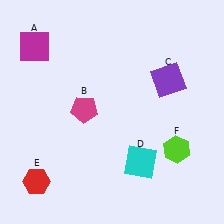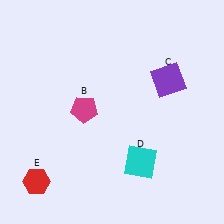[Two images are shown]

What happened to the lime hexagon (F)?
The lime hexagon (F) was removed in Image 2. It was in the bottom-right area of Image 1.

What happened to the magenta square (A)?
The magenta square (A) was removed in Image 2. It was in the top-left area of Image 1.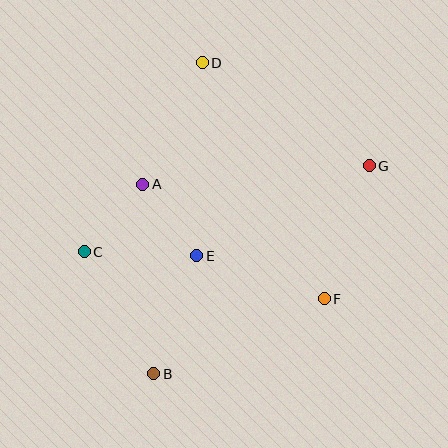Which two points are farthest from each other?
Points B and D are farthest from each other.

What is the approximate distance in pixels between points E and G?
The distance between E and G is approximately 195 pixels.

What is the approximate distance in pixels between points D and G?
The distance between D and G is approximately 196 pixels.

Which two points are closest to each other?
Points A and C are closest to each other.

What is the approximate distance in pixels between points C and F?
The distance between C and F is approximately 245 pixels.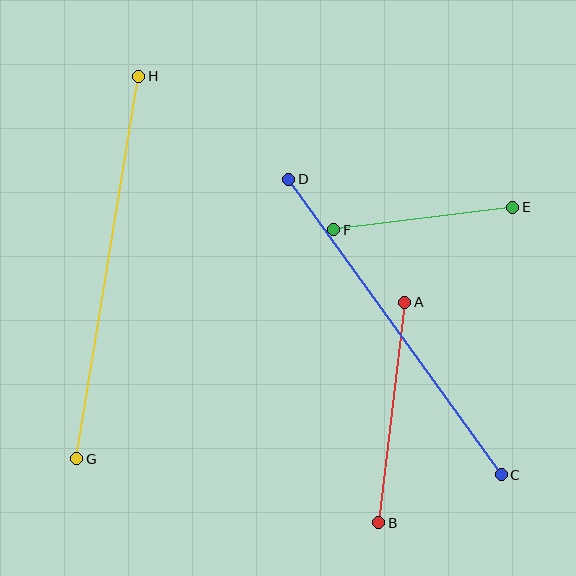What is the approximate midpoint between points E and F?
The midpoint is at approximately (423, 219) pixels.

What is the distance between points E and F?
The distance is approximately 180 pixels.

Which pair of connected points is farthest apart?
Points G and H are farthest apart.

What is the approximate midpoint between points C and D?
The midpoint is at approximately (395, 327) pixels.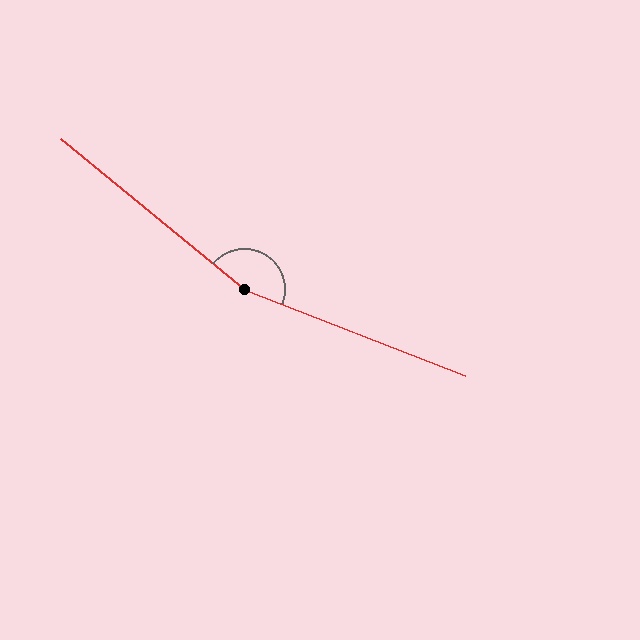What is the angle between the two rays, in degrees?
Approximately 162 degrees.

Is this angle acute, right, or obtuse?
It is obtuse.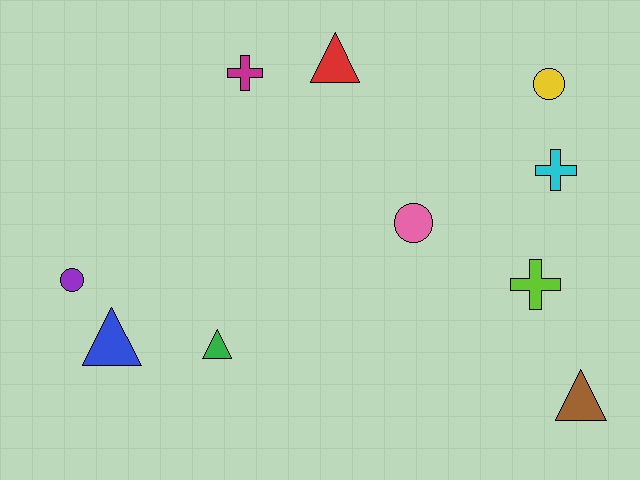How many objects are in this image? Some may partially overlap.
There are 10 objects.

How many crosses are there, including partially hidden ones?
There are 3 crosses.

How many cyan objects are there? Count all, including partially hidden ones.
There is 1 cyan object.